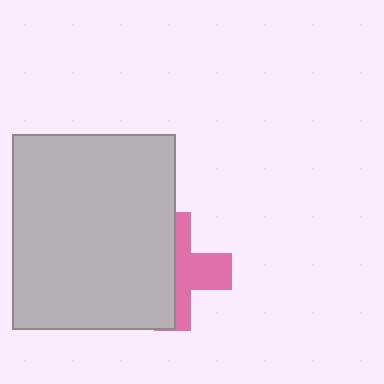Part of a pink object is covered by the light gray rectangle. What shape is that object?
It is a cross.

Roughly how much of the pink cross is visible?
About half of it is visible (roughly 46%).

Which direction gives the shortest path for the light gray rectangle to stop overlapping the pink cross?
Moving left gives the shortest separation.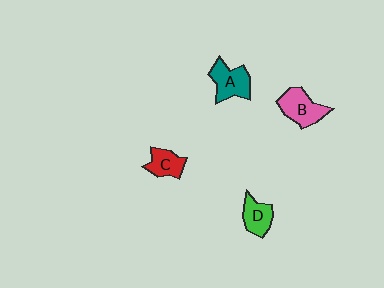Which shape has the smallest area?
Shape C (red).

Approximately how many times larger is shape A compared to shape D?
Approximately 1.3 times.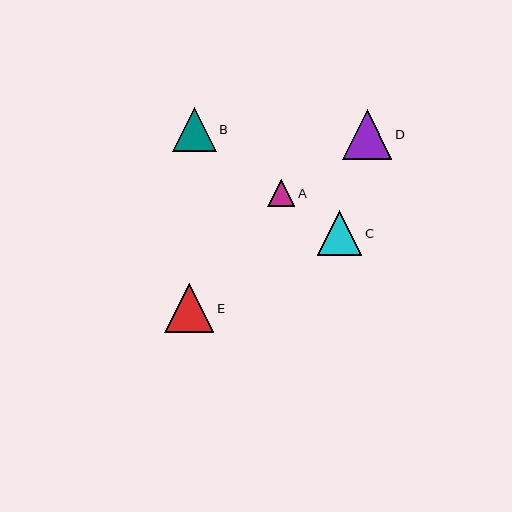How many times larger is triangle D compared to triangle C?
Triangle D is approximately 1.1 times the size of triangle C.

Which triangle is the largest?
Triangle D is the largest with a size of approximately 49 pixels.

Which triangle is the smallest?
Triangle A is the smallest with a size of approximately 27 pixels.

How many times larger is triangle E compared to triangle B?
Triangle E is approximately 1.1 times the size of triangle B.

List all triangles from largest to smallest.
From largest to smallest: D, E, C, B, A.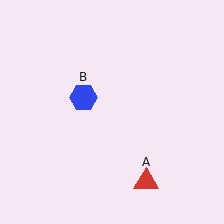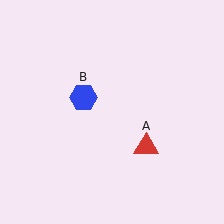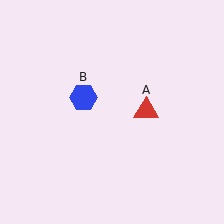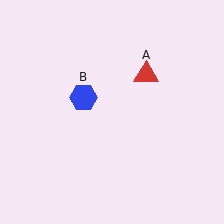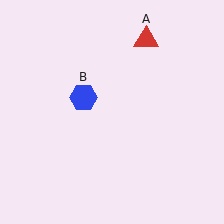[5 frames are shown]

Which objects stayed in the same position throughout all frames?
Blue hexagon (object B) remained stationary.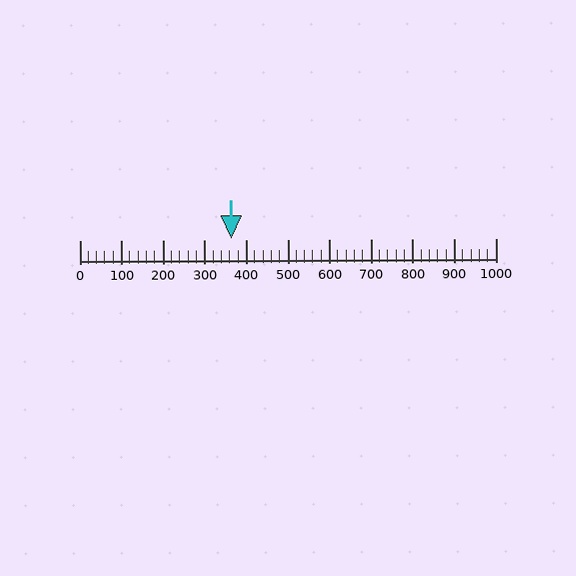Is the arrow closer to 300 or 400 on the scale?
The arrow is closer to 400.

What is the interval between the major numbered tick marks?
The major tick marks are spaced 100 units apart.